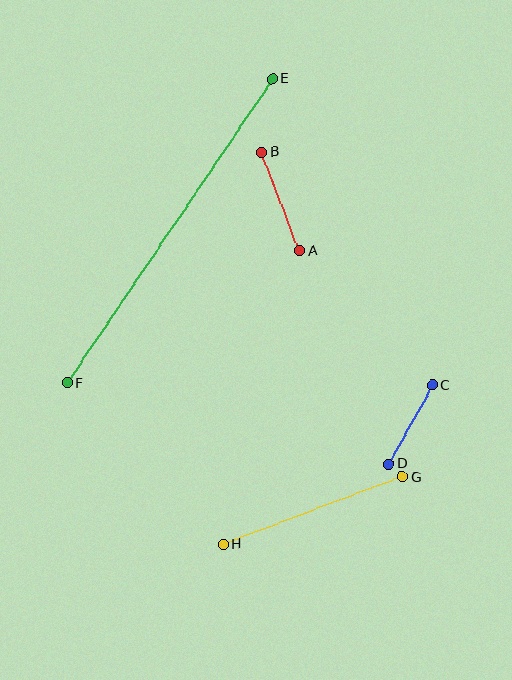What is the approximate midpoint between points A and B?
The midpoint is at approximately (281, 201) pixels.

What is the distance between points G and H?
The distance is approximately 191 pixels.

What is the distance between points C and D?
The distance is approximately 90 pixels.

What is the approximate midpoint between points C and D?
The midpoint is at approximately (411, 425) pixels.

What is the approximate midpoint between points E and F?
The midpoint is at approximately (170, 231) pixels.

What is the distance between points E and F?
The distance is approximately 367 pixels.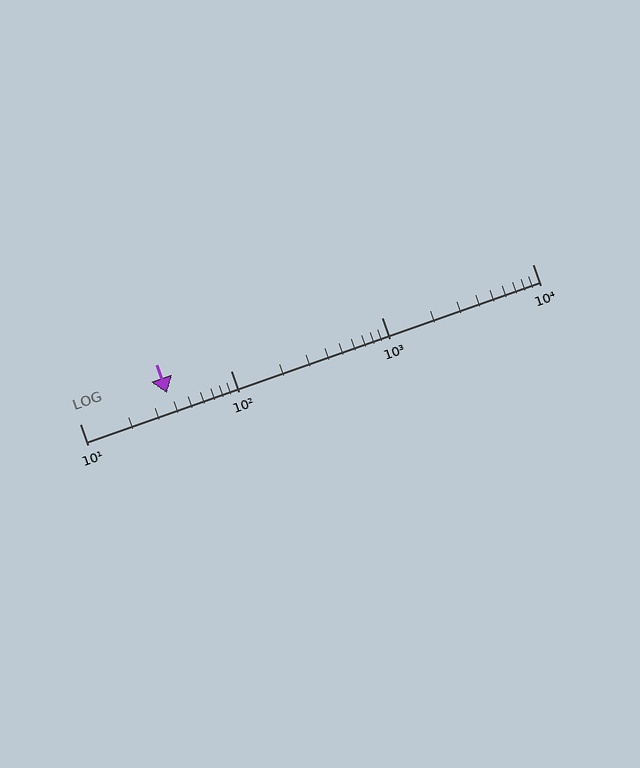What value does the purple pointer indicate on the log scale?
The pointer indicates approximately 38.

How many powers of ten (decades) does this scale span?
The scale spans 3 decades, from 10 to 10000.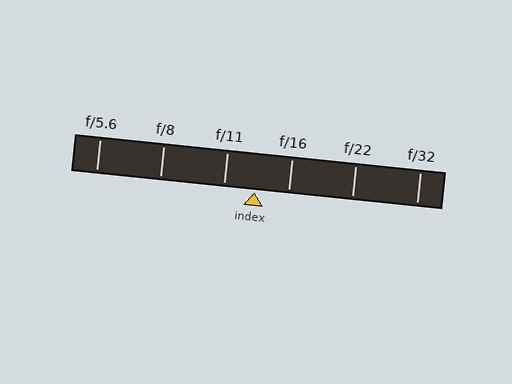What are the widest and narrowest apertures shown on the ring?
The widest aperture shown is f/5.6 and the narrowest is f/32.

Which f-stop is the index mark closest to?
The index mark is closest to f/11.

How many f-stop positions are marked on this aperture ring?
There are 6 f-stop positions marked.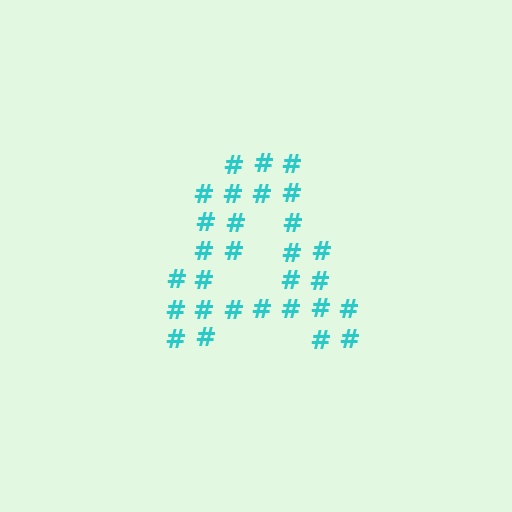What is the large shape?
The large shape is the letter A.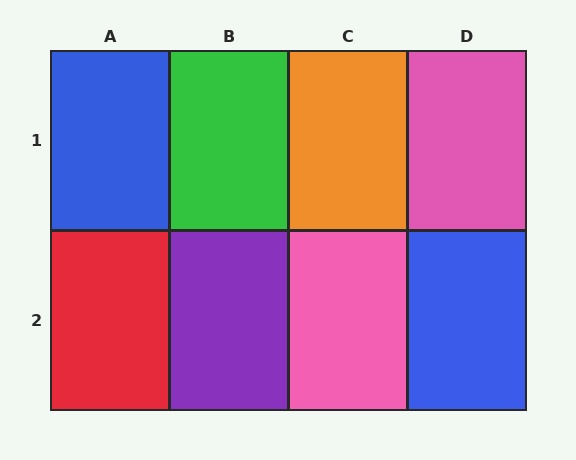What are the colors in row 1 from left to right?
Blue, green, orange, pink.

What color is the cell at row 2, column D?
Blue.